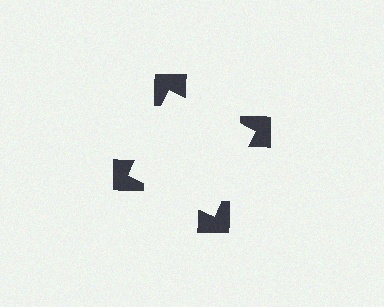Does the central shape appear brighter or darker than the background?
It typically appears slightly brighter than the background, even though no actual brightness change is drawn.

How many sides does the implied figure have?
4 sides.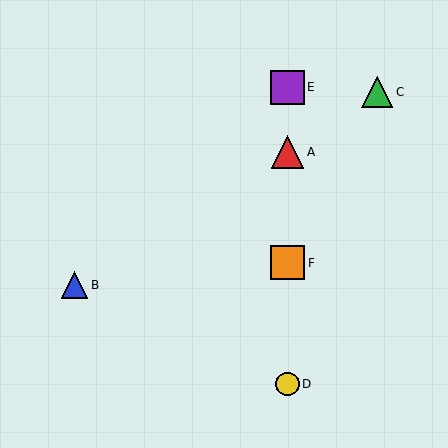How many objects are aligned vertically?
4 objects (A, D, E, F) are aligned vertically.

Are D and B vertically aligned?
No, D is at x≈288 and B is at x≈75.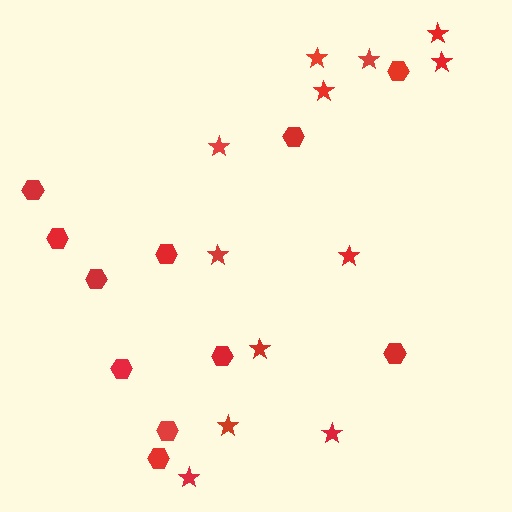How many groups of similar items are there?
There are 2 groups: one group of stars (12) and one group of hexagons (11).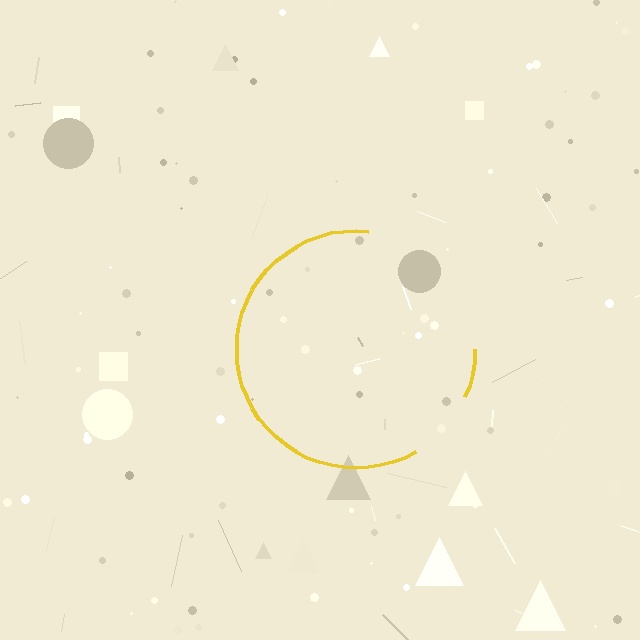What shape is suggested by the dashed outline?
The dashed outline suggests a circle.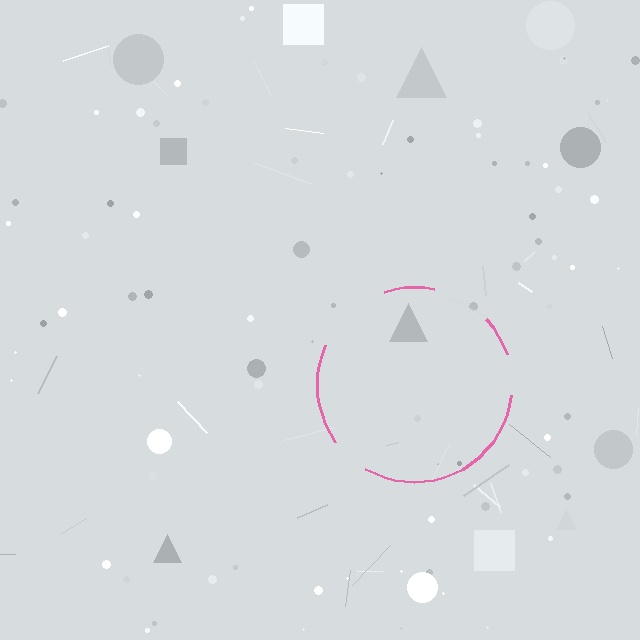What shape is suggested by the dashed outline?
The dashed outline suggests a circle.